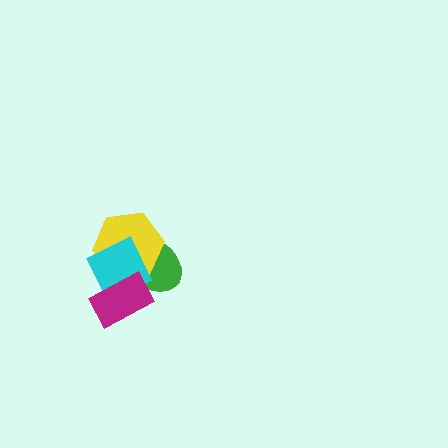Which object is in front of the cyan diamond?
The magenta rectangle is in front of the cyan diamond.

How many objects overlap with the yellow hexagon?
3 objects overlap with the yellow hexagon.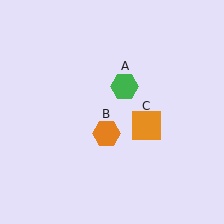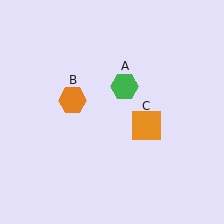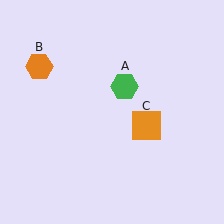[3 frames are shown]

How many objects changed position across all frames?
1 object changed position: orange hexagon (object B).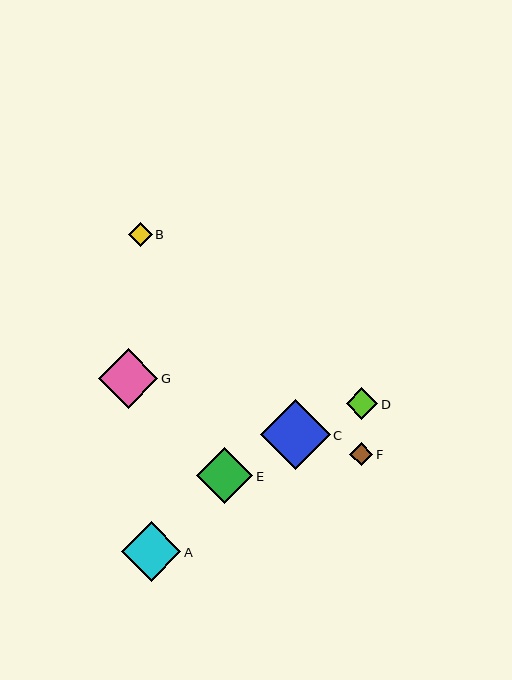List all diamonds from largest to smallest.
From largest to smallest: C, A, G, E, D, B, F.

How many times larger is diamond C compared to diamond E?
Diamond C is approximately 1.2 times the size of diamond E.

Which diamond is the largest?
Diamond C is the largest with a size of approximately 70 pixels.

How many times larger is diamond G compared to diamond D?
Diamond G is approximately 1.9 times the size of diamond D.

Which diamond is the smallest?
Diamond F is the smallest with a size of approximately 23 pixels.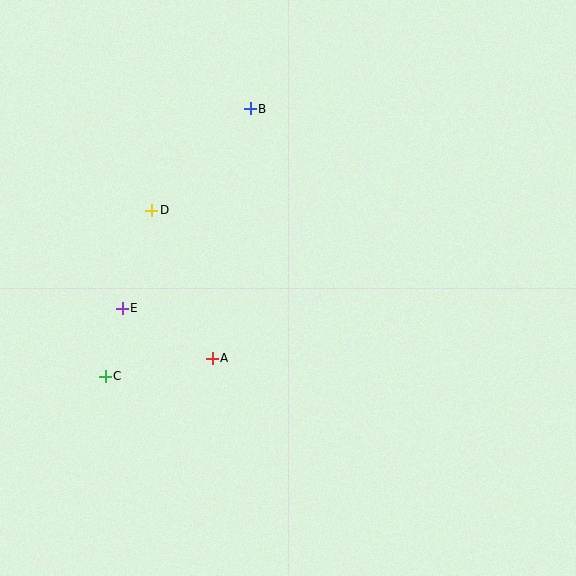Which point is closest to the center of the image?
Point A at (212, 358) is closest to the center.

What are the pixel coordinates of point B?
Point B is at (250, 109).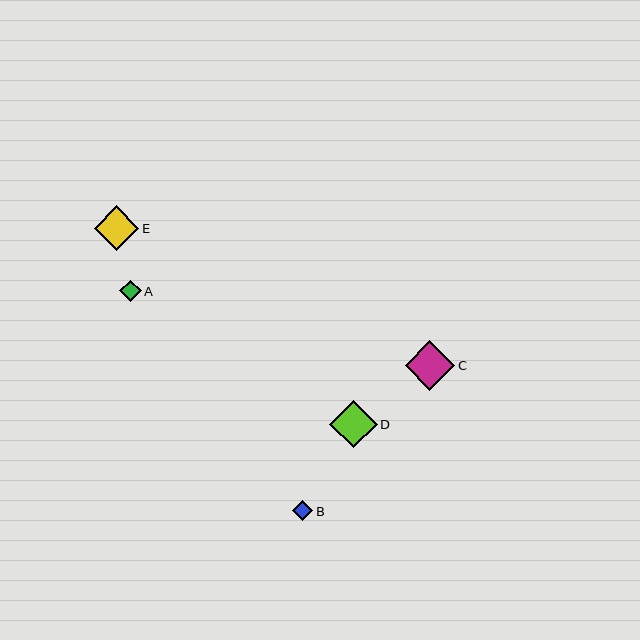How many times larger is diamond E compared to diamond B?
Diamond E is approximately 2.2 times the size of diamond B.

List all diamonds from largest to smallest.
From largest to smallest: C, D, E, A, B.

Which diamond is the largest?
Diamond C is the largest with a size of approximately 50 pixels.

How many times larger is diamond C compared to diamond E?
Diamond C is approximately 1.1 times the size of diamond E.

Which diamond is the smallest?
Diamond B is the smallest with a size of approximately 20 pixels.